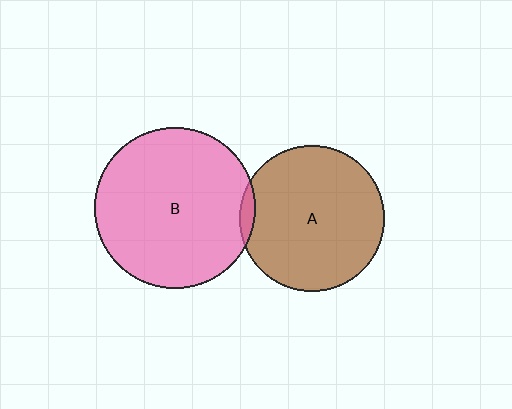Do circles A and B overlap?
Yes.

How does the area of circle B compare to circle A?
Approximately 1.2 times.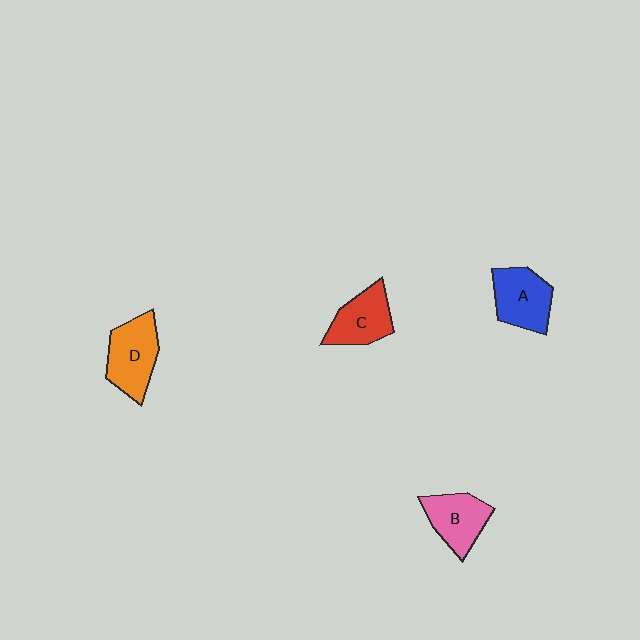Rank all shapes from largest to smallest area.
From largest to smallest: D (orange), A (blue), C (red), B (pink).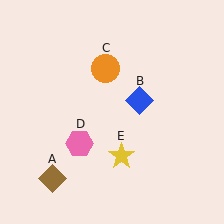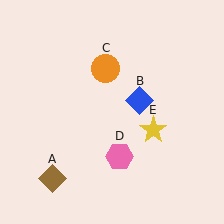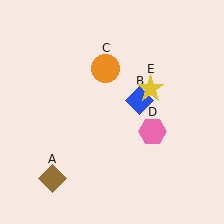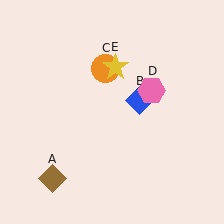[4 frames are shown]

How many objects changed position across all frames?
2 objects changed position: pink hexagon (object D), yellow star (object E).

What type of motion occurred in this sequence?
The pink hexagon (object D), yellow star (object E) rotated counterclockwise around the center of the scene.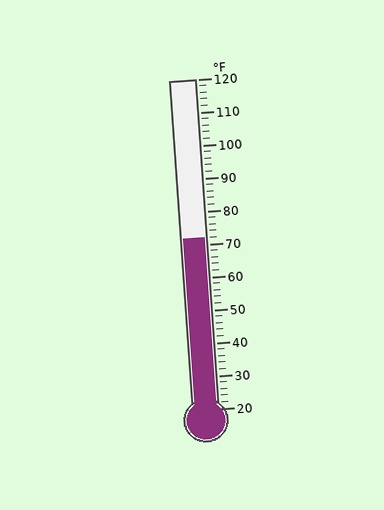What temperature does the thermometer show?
The thermometer shows approximately 72°F.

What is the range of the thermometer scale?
The thermometer scale ranges from 20°F to 120°F.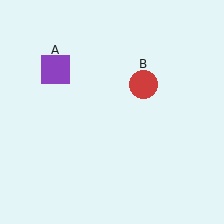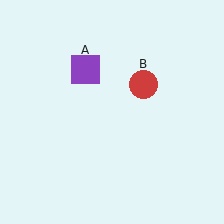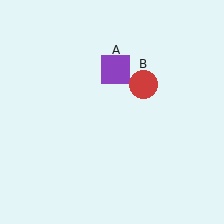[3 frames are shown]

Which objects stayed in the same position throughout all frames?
Red circle (object B) remained stationary.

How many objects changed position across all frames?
1 object changed position: purple square (object A).